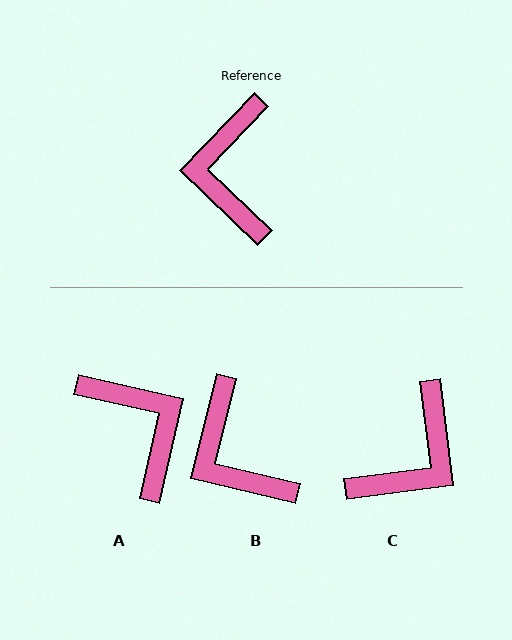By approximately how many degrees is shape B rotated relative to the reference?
Approximately 30 degrees counter-clockwise.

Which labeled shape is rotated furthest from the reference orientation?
A, about 149 degrees away.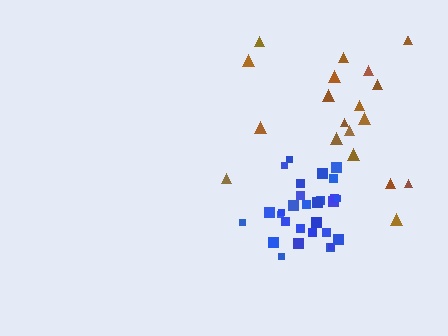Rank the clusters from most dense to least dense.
blue, brown.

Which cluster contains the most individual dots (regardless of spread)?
Blue (31).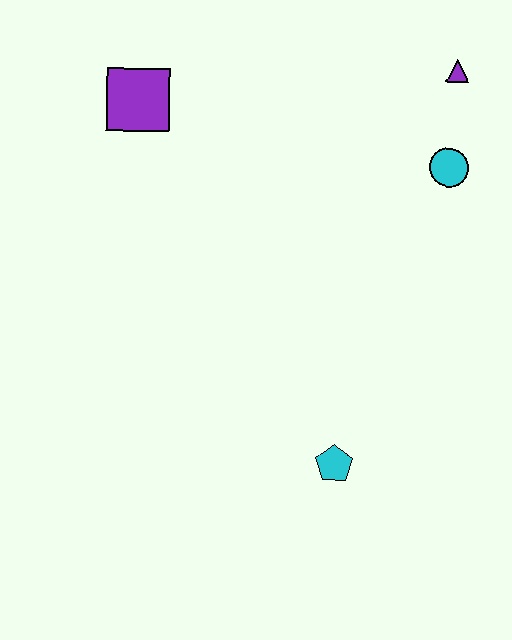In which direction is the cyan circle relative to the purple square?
The cyan circle is to the right of the purple square.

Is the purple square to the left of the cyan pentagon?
Yes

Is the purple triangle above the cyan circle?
Yes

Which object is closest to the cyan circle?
The purple triangle is closest to the cyan circle.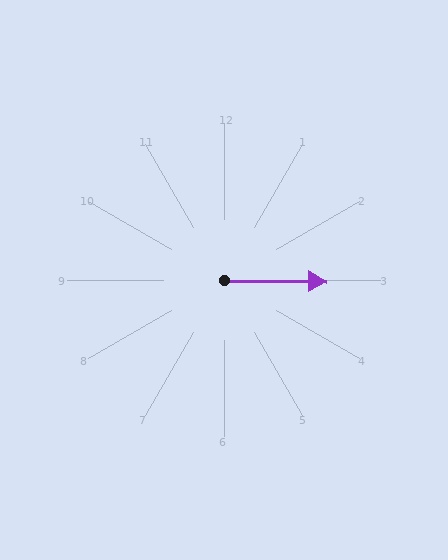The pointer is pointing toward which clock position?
Roughly 3 o'clock.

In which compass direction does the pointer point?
East.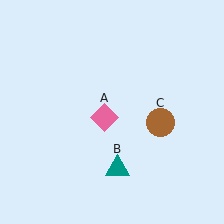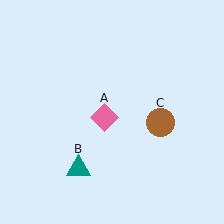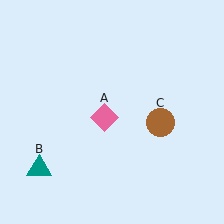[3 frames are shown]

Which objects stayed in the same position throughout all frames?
Pink diamond (object A) and brown circle (object C) remained stationary.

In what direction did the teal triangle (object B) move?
The teal triangle (object B) moved left.